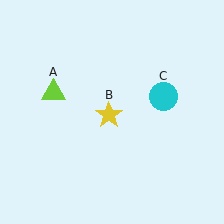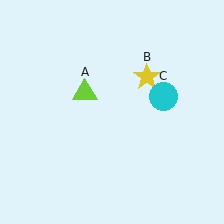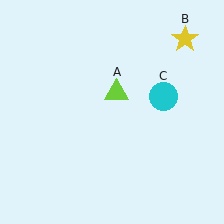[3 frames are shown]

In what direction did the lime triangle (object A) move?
The lime triangle (object A) moved right.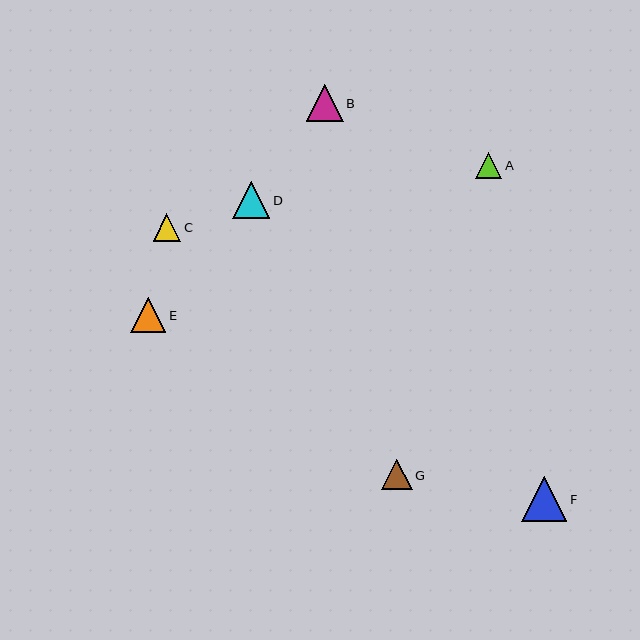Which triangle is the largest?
Triangle F is the largest with a size of approximately 45 pixels.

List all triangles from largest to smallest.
From largest to smallest: F, B, D, E, G, C, A.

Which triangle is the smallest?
Triangle A is the smallest with a size of approximately 26 pixels.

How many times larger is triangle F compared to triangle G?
Triangle F is approximately 1.5 times the size of triangle G.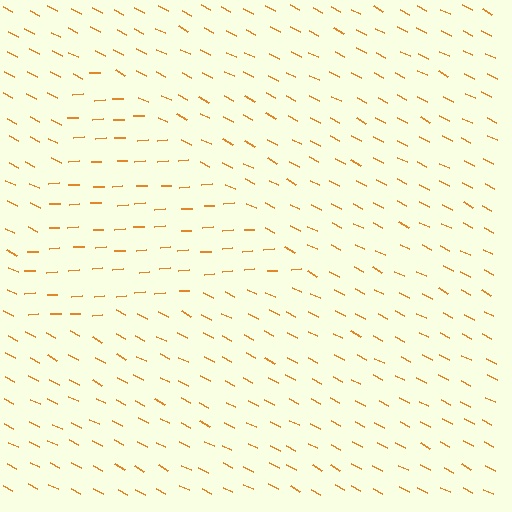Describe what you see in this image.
The image is filled with small orange line segments. A triangle region in the image has lines oriented differently from the surrounding lines, creating a visible texture boundary.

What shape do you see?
I see a triangle.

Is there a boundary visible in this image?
Yes, there is a texture boundary formed by a change in line orientation.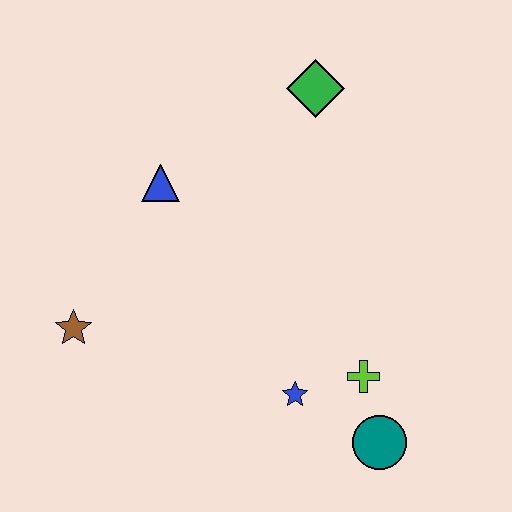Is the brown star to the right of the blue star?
No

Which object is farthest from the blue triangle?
The teal circle is farthest from the blue triangle.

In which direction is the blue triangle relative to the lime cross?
The blue triangle is to the left of the lime cross.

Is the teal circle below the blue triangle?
Yes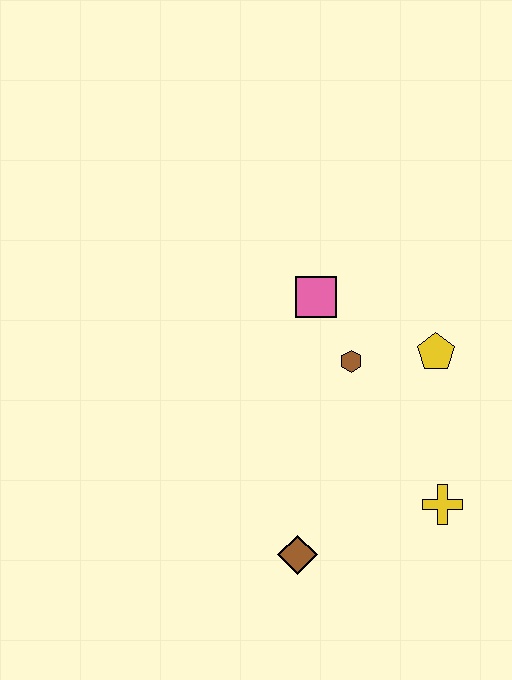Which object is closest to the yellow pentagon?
The brown hexagon is closest to the yellow pentagon.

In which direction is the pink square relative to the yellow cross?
The pink square is above the yellow cross.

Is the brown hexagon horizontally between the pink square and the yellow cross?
Yes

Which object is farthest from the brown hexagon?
The brown diamond is farthest from the brown hexagon.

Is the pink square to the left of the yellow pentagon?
Yes